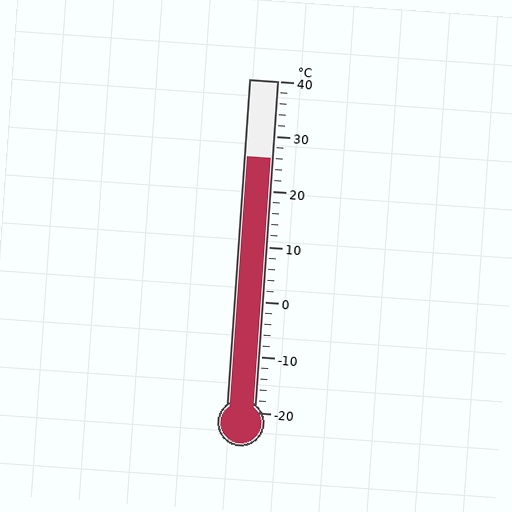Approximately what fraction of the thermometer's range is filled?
The thermometer is filled to approximately 75% of its range.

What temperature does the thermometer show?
The thermometer shows approximately 26°C.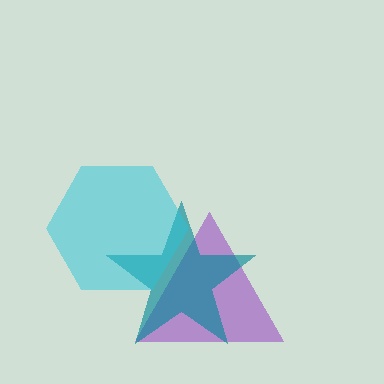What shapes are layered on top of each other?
The layered shapes are: a purple triangle, a teal star, a cyan hexagon.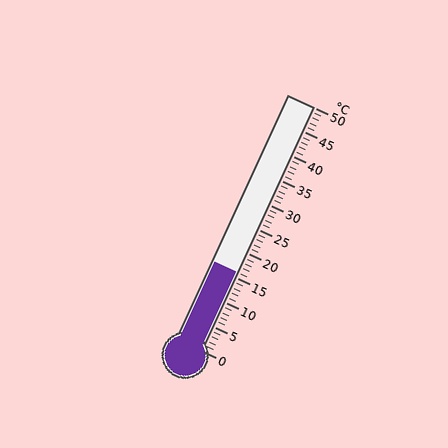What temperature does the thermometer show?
The thermometer shows approximately 16°C.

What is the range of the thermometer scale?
The thermometer scale ranges from 0°C to 50°C.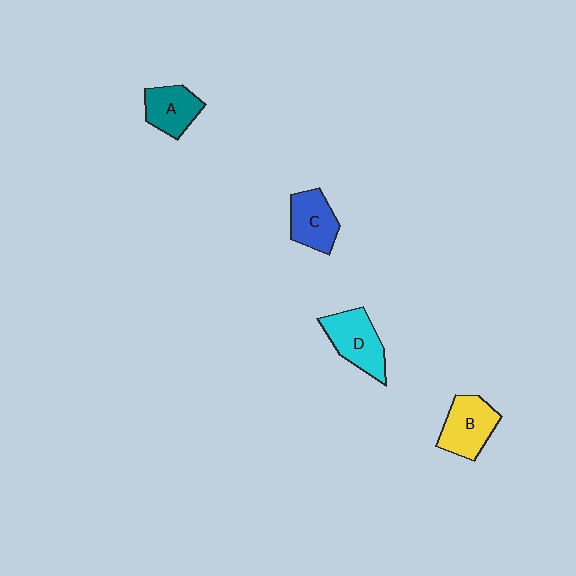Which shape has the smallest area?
Shape A (teal).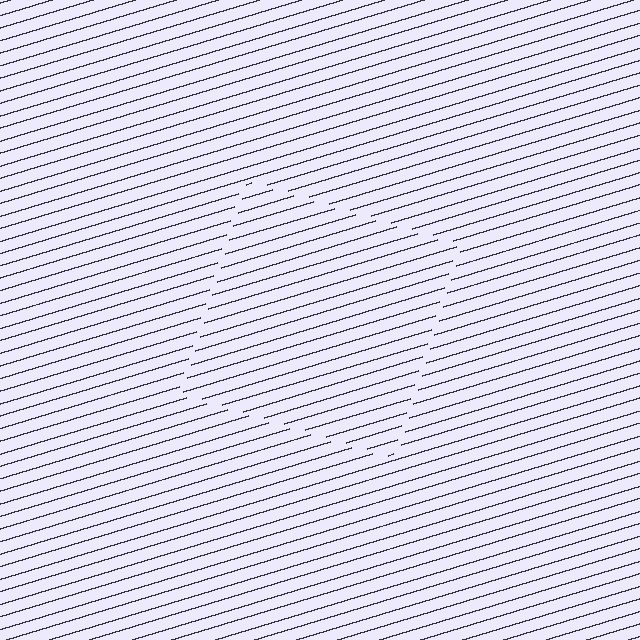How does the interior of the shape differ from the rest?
The interior of the shape contains the same grating, shifted by half a period — the contour is defined by the phase discontinuity where line-ends from the inner and outer gratings abut.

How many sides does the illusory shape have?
4 sides — the line-ends trace a square.